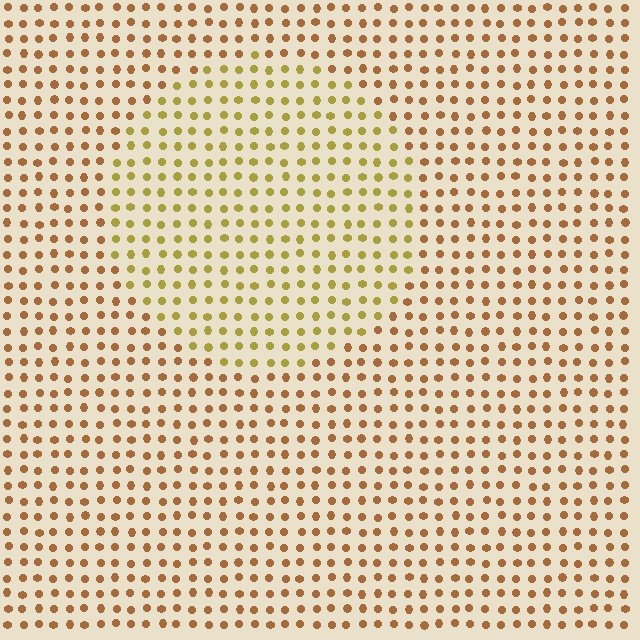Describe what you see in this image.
The image is filled with small brown elements in a uniform arrangement. A circle-shaped region is visible where the elements are tinted to a slightly different hue, forming a subtle color boundary.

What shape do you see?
I see a circle.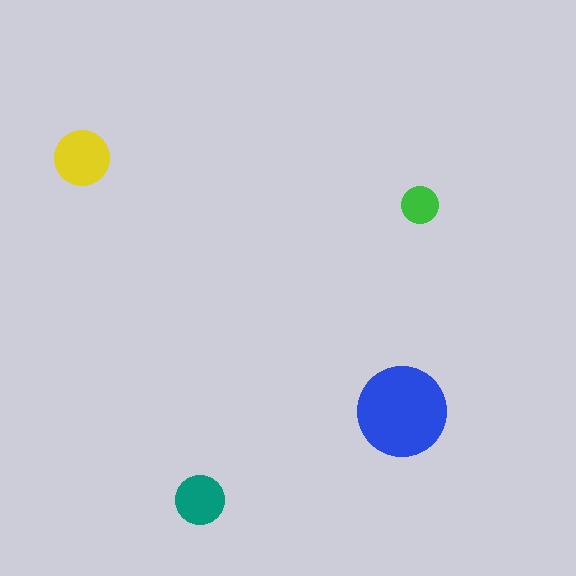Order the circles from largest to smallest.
the blue one, the yellow one, the teal one, the green one.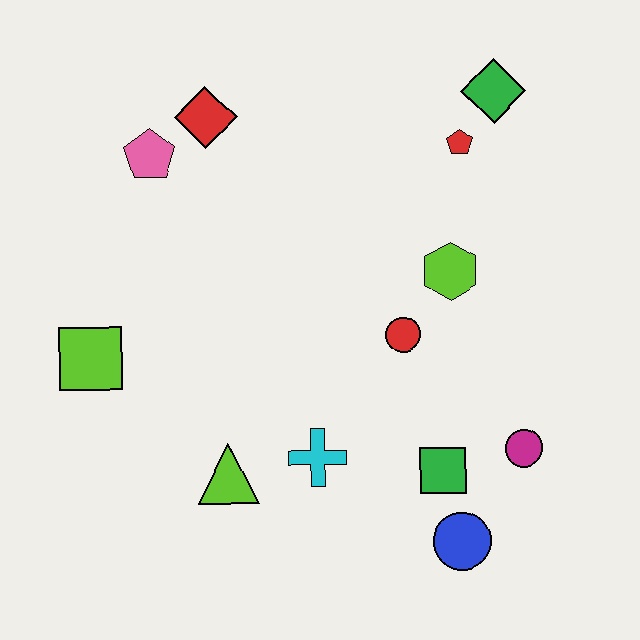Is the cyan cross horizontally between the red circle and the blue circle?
No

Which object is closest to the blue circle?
The green square is closest to the blue circle.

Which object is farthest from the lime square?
The green diamond is farthest from the lime square.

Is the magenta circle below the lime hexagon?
Yes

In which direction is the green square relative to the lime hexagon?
The green square is below the lime hexagon.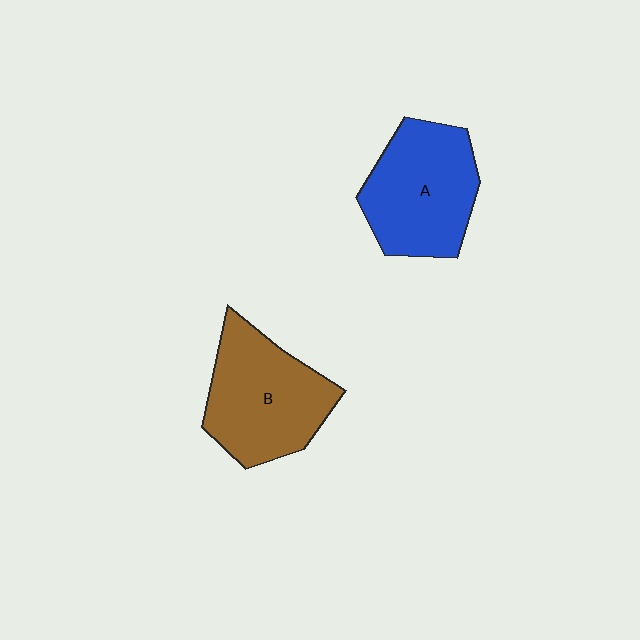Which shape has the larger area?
Shape B (brown).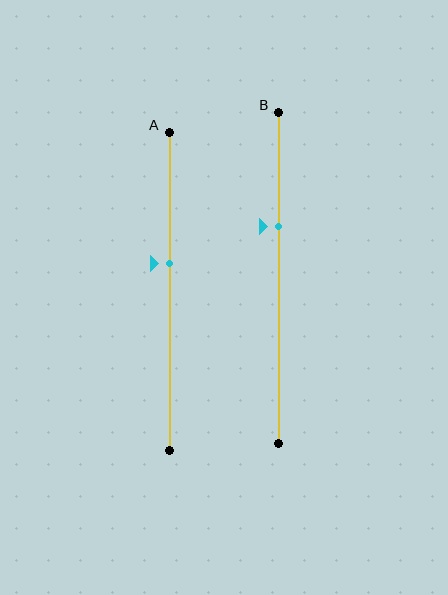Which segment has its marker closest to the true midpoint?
Segment A has its marker closest to the true midpoint.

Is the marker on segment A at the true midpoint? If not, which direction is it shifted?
No, the marker on segment A is shifted upward by about 9% of the segment length.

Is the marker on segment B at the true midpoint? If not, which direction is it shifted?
No, the marker on segment B is shifted upward by about 15% of the segment length.